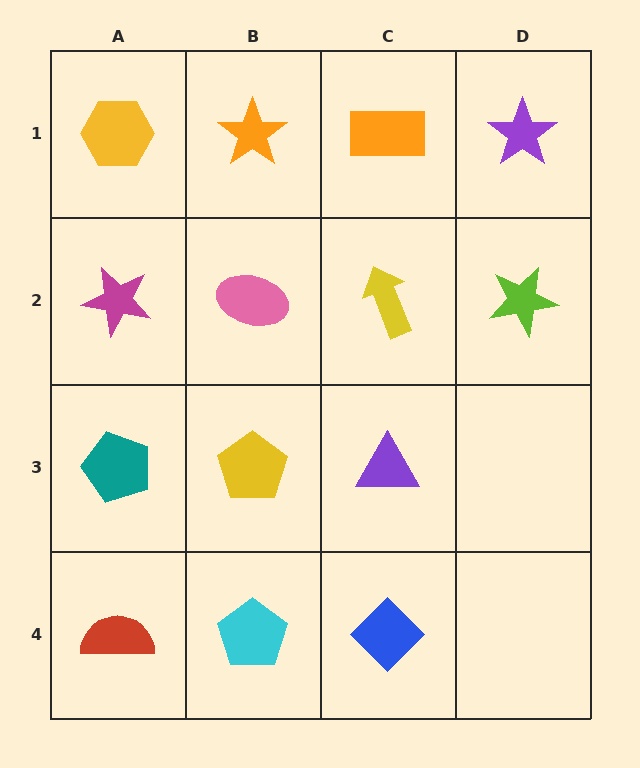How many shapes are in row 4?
3 shapes.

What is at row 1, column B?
An orange star.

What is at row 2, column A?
A magenta star.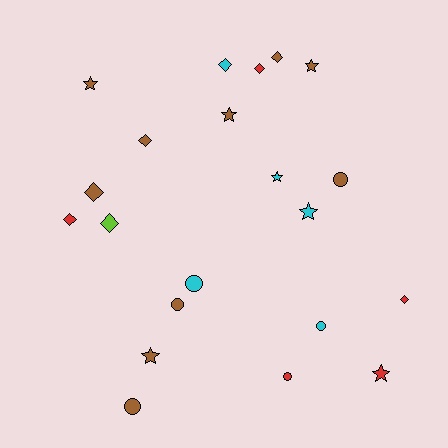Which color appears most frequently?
Brown, with 10 objects.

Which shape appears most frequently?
Diamond, with 8 objects.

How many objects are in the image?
There are 21 objects.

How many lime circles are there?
There are no lime circles.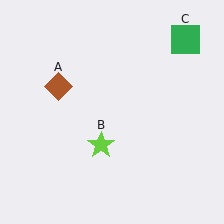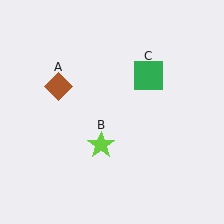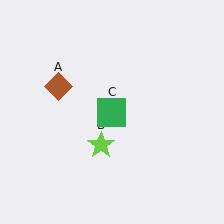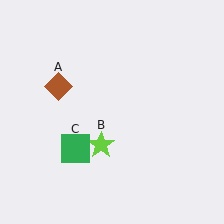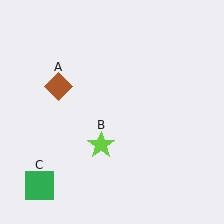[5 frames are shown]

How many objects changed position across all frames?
1 object changed position: green square (object C).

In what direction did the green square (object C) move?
The green square (object C) moved down and to the left.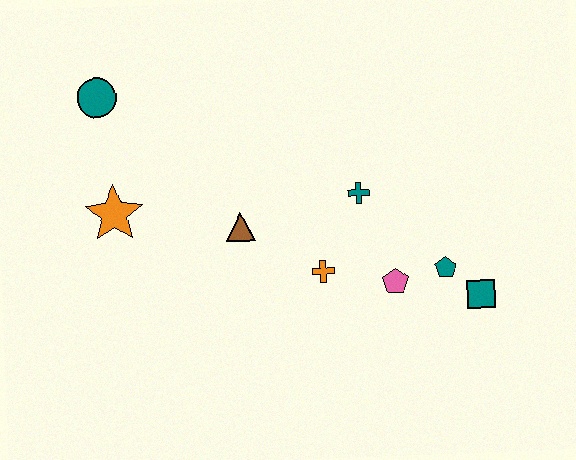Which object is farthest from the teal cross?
The teal circle is farthest from the teal cross.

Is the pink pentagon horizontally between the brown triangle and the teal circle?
No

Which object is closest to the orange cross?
The pink pentagon is closest to the orange cross.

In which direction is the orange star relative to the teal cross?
The orange star is to the left of the teal cross.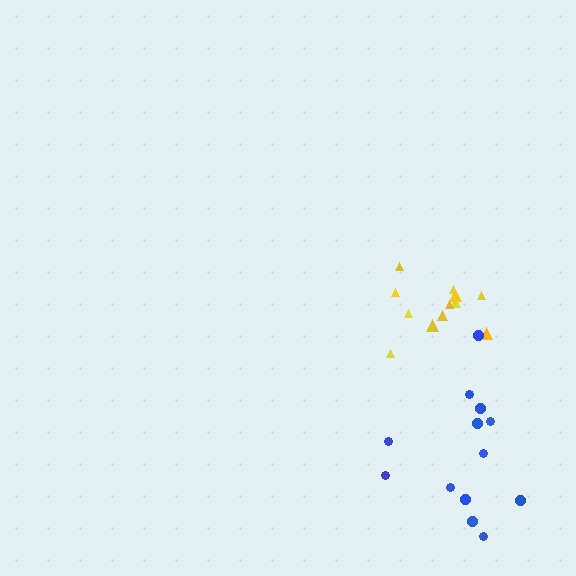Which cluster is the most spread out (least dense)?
Blue.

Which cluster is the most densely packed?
Yellow.